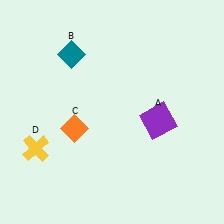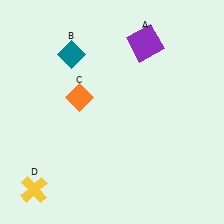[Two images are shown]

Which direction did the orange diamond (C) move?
The orange diamond (C) moved up.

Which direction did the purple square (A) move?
The purple square (A) moved up.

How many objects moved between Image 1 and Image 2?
3 objects moved between the two images.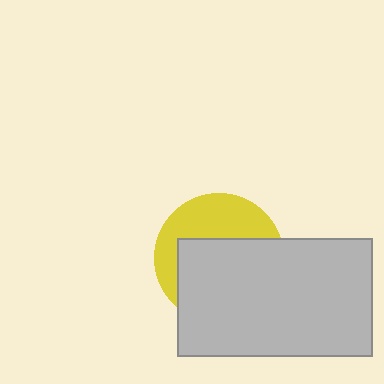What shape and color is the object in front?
The object in front is a light gray rectangle.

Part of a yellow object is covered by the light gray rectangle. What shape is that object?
It is a circle.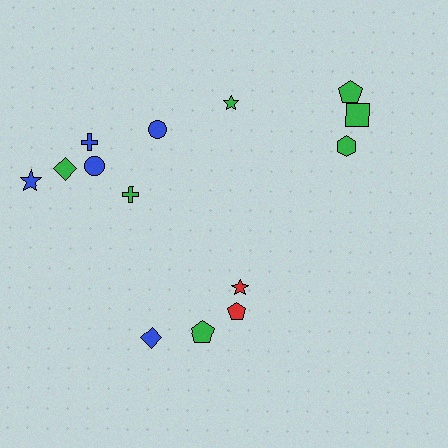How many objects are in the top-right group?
There are 4 objects.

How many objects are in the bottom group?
There are 4 objects.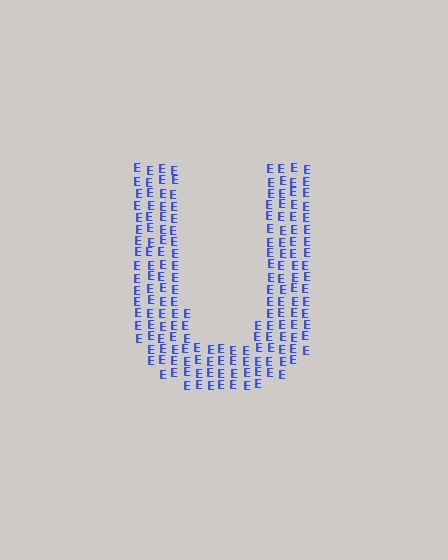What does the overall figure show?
The overall figure shows the letter U.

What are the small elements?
The small elements are letter E's.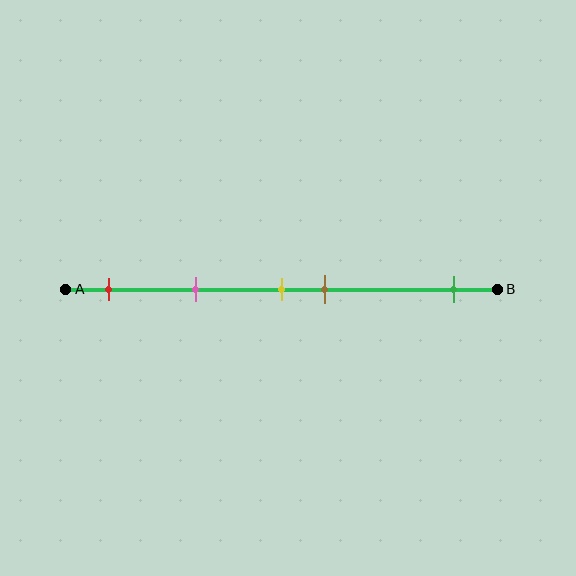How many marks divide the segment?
There are 5 marks dividing the segment.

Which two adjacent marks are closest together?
The yellow and brown marks are the closest adjacent pair.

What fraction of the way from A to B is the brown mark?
The brown mark is approximately 60% (0.6) of the way from A to B.